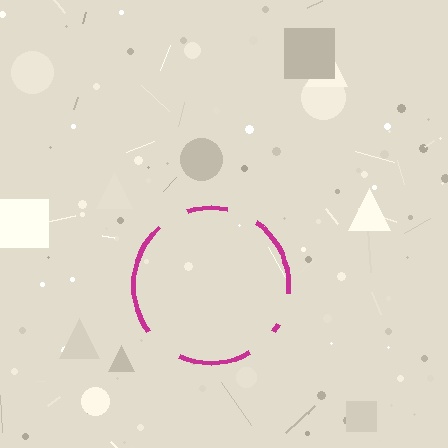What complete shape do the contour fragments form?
The contour fragments form a circle.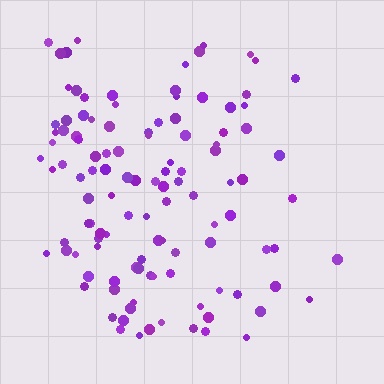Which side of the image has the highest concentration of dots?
The left.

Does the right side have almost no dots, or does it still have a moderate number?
Still a moderate number, just noticeably fewer than the left.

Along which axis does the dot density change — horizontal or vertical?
Horizontal.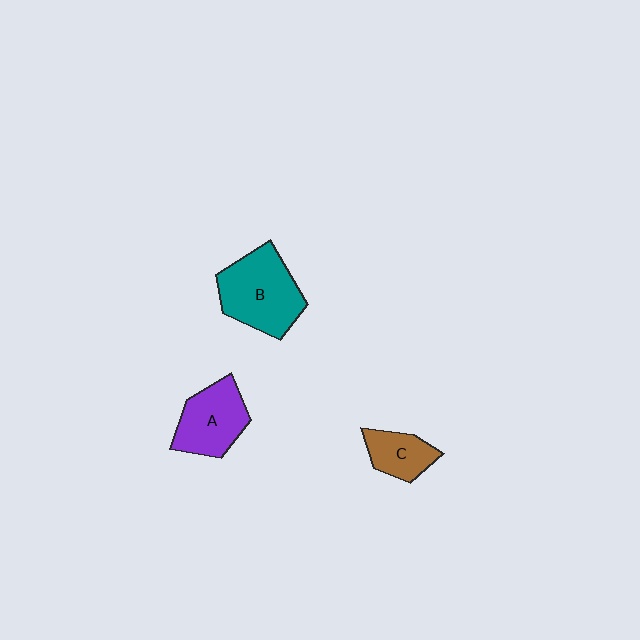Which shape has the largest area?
Shape B (teal).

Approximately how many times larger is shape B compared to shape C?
Approximately 2.0 times.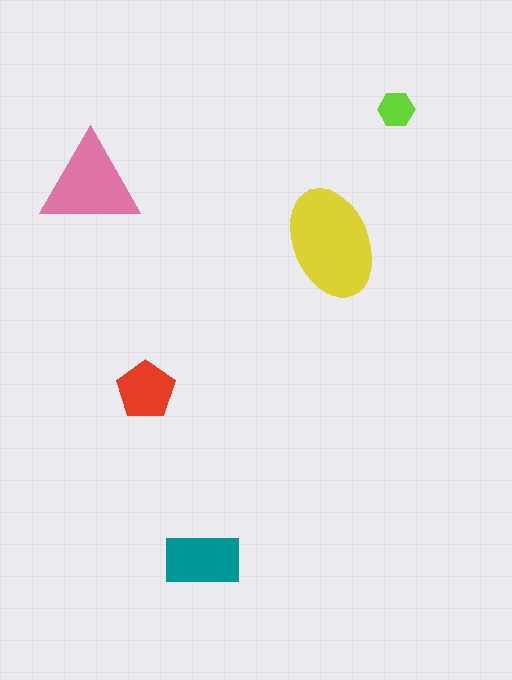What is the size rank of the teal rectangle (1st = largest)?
3rd.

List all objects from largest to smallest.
The yellow ellipse, the pink triangle, the teal rectangle, the red pentagon, the lime hexagon.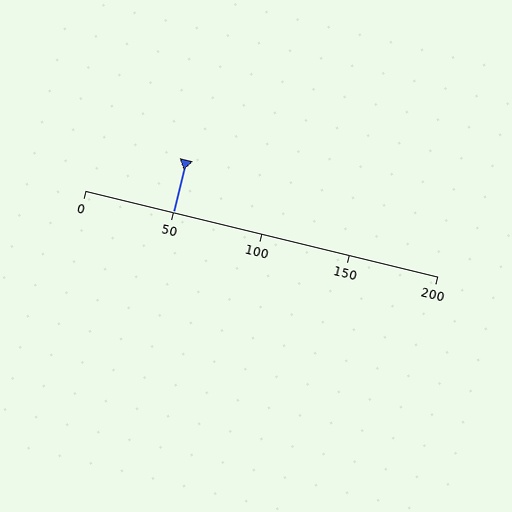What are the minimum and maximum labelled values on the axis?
The axis runs from 0 to 200.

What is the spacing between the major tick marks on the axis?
The major ticks are spaced 50 apart.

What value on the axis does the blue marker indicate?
The marker indicates approximately 50.